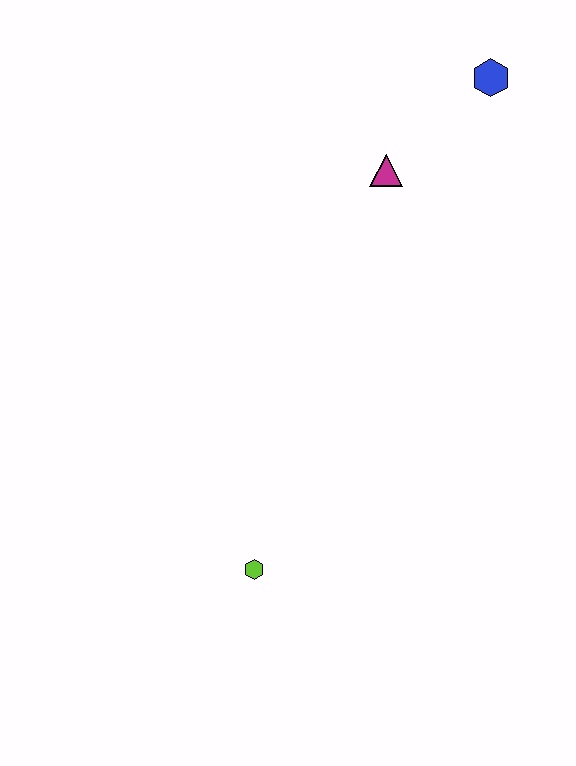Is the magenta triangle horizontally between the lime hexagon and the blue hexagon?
Yes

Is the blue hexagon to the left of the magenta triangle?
No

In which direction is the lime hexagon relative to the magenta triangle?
The lime hexagon is below the magenta triangle.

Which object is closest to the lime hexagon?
The magenta triangle is closest to the lime hexagon.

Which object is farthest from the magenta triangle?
The lime hexagon is farthest from the magenta triangle.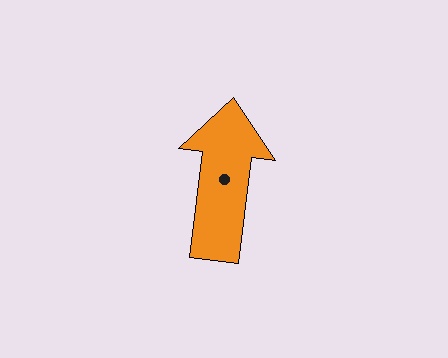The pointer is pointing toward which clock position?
Roughly 12 o'clock.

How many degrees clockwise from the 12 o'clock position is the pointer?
Approximately 7 degrees.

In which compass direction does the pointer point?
North.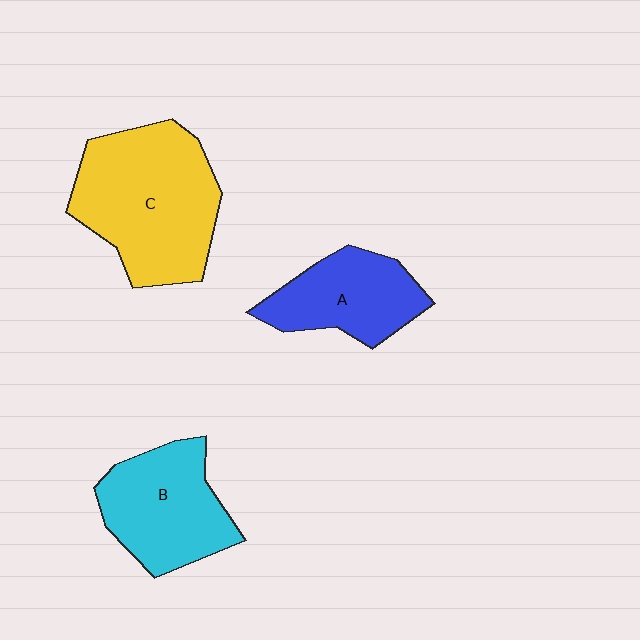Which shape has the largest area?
Shape C (yellow).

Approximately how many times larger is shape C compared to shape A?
Approximately 1.7 times.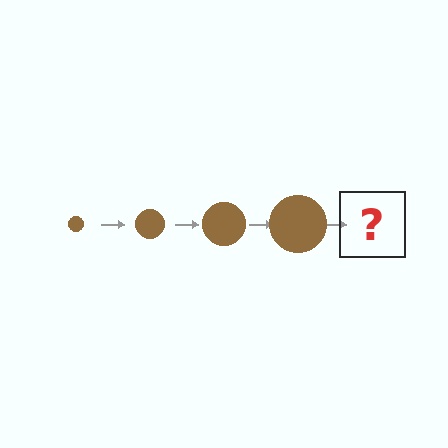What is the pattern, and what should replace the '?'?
The pattern is that the circle gets progressively larger each step. The '?' should be a brown circle, larger than the previous one.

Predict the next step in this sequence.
The next step is a brown circle, larger than the previous one.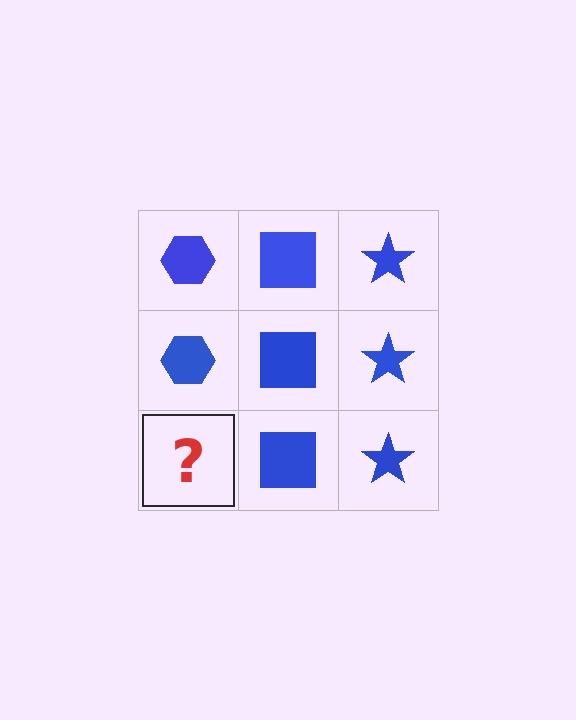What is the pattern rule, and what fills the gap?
The rule is that each column has a consistent shape. The gap should be filled with a blue hexagon.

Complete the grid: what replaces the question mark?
The question mark should be replaced with a blue hexagon.